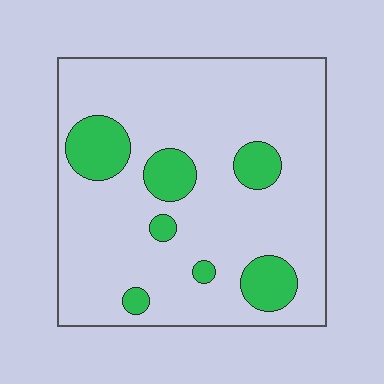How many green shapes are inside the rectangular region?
7.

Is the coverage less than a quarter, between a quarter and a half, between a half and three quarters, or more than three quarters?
Less than a quarter.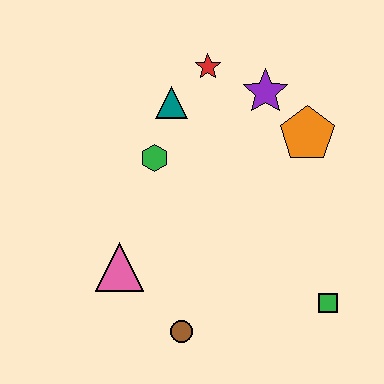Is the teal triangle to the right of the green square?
No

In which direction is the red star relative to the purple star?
The red star is to the left of the purple star.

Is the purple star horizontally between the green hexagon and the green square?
Yes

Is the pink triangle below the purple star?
Yes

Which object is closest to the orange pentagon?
The purple star is closest to the orange pentagon.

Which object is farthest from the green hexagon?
The green square is farthest from the green hexagon.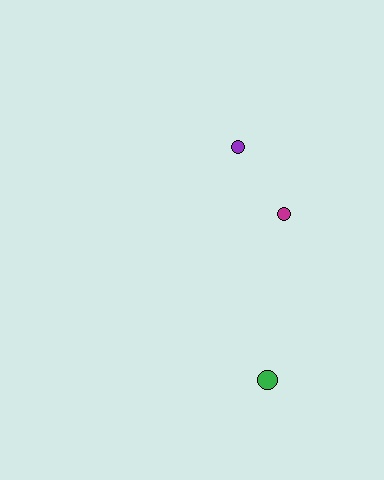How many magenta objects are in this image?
There is 1 magenta object.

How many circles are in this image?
There are 3 circles.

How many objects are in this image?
There are 3 objects.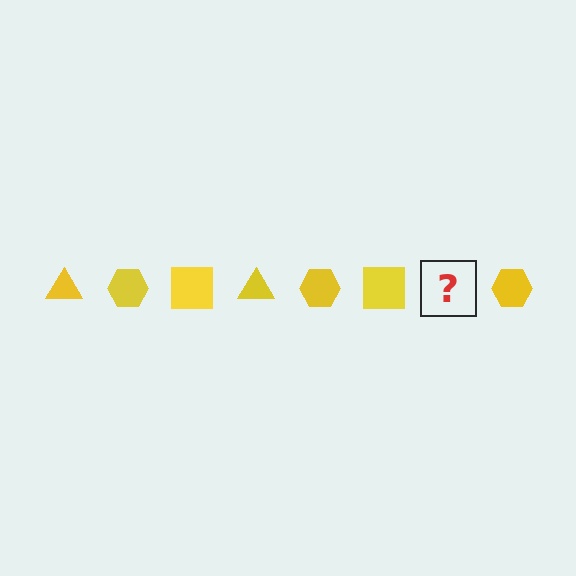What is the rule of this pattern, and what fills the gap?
The rule is that the pattern cycles through triangle, hexagon, square shapes in yellow. The gap should be filled with a yellow triangle.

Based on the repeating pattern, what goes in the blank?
The blank should be a yellow triangle.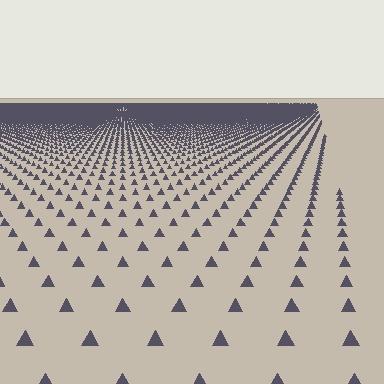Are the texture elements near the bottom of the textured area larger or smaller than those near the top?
Larger. Near the bottom, elements are closer to the viewer and appear at a bigger on-screen size.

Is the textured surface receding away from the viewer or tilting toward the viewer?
The surface is receding away from the viewer. Texture elements get smaller and denser toward the top.